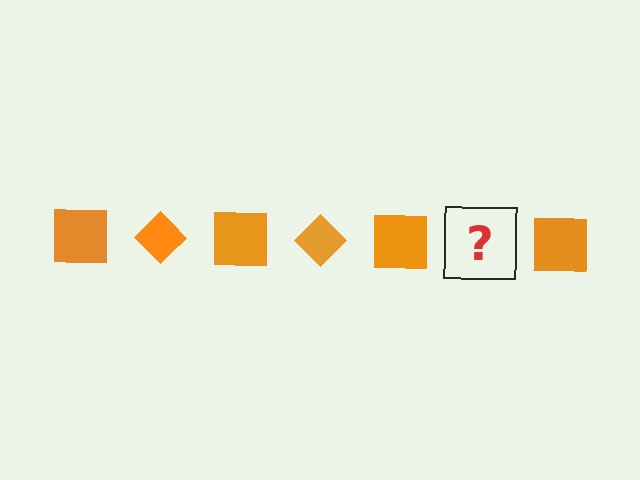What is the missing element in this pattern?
The missing element is an orange diamond.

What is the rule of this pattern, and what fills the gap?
The rule is that the pattern cycles through square, diamond shapes in orange. The gap should be filled with an orange diamond.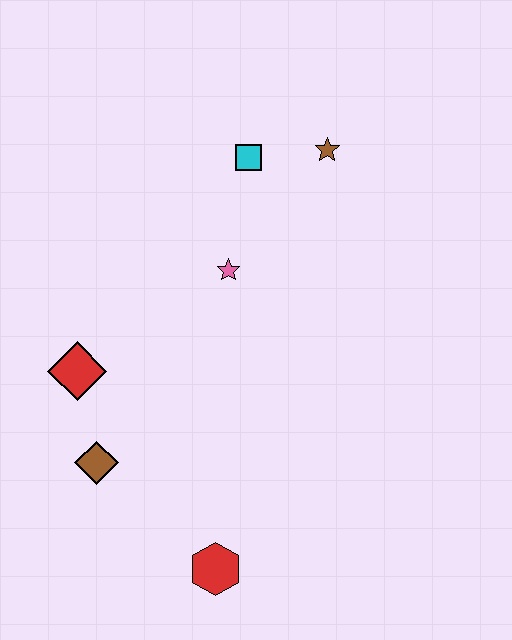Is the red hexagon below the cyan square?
Yes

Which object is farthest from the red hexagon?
The brown star is farthest from the red hexagon.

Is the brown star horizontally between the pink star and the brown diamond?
No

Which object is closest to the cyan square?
The brown star is closest to the cyan square.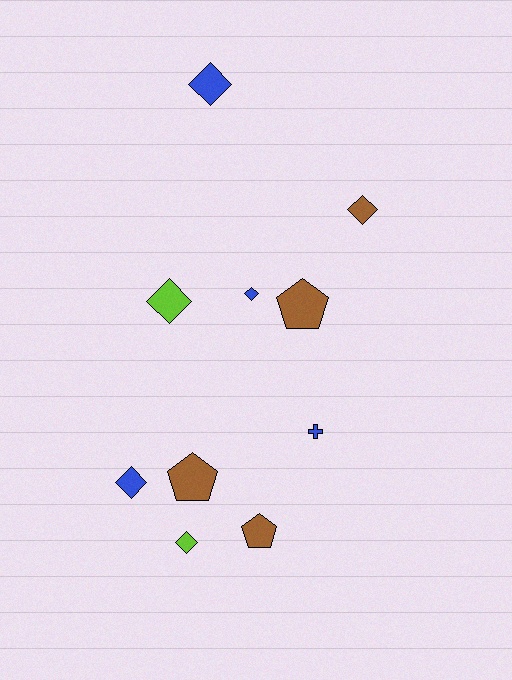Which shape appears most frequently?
Diamond, with 6 objects.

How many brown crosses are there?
There are no brown crosses.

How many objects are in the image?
There are 10 objects.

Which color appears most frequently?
Blue, with 4 objects.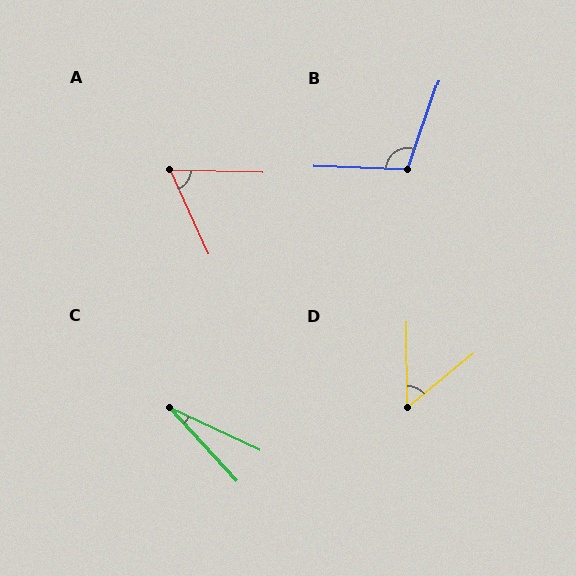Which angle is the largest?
B, at approximately 107 degrees.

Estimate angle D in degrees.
Approximately 51 degrees.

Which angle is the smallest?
C, at approximately 22 degrees.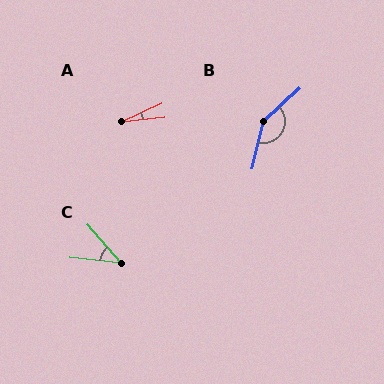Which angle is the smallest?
A, at approximately 18 degrees.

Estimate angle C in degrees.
Approximately 43 degrees.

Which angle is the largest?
B, at approximately 146 degrees.